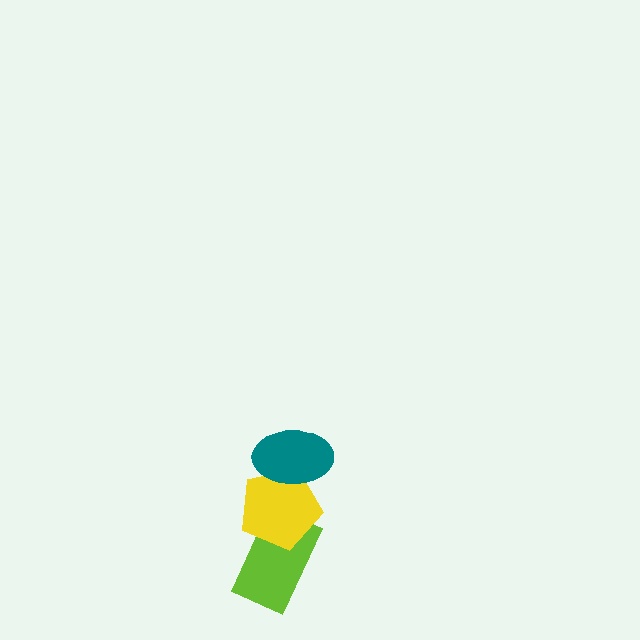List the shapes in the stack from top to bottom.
From top to bottom: the teal ellipse, the yellow pentagon, the lime rectangle.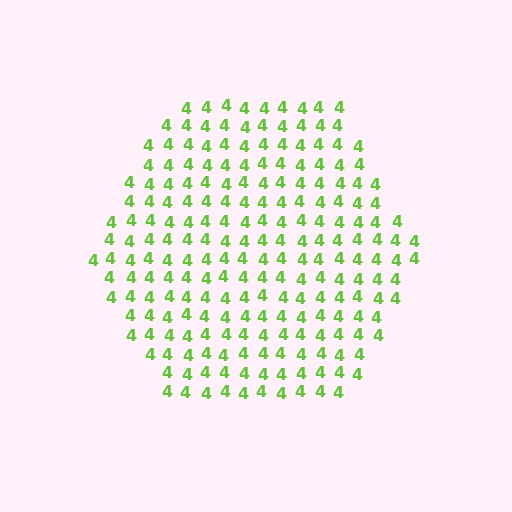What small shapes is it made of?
It is made of small digit 4's.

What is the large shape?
The large shape is a hexagon.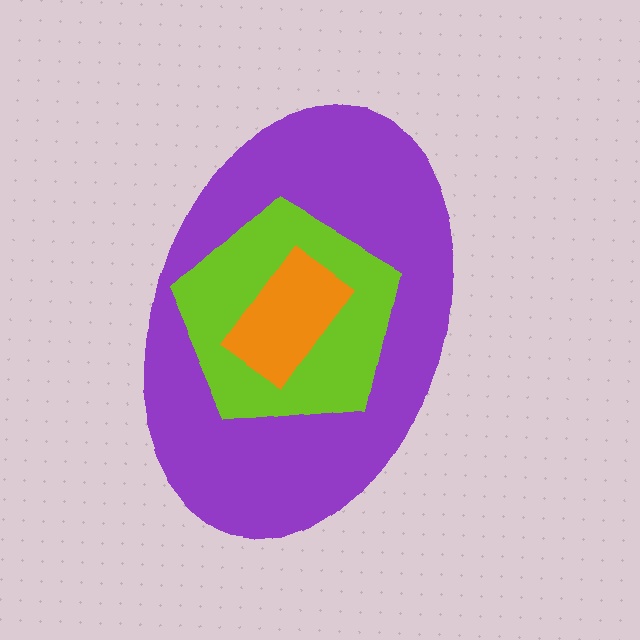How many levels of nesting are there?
3.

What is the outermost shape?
The purple ellipse.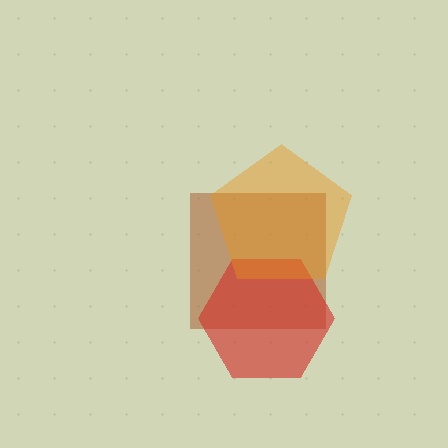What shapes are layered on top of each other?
The layered shapes are: a brown square, a red hexagon, an orange pentagon.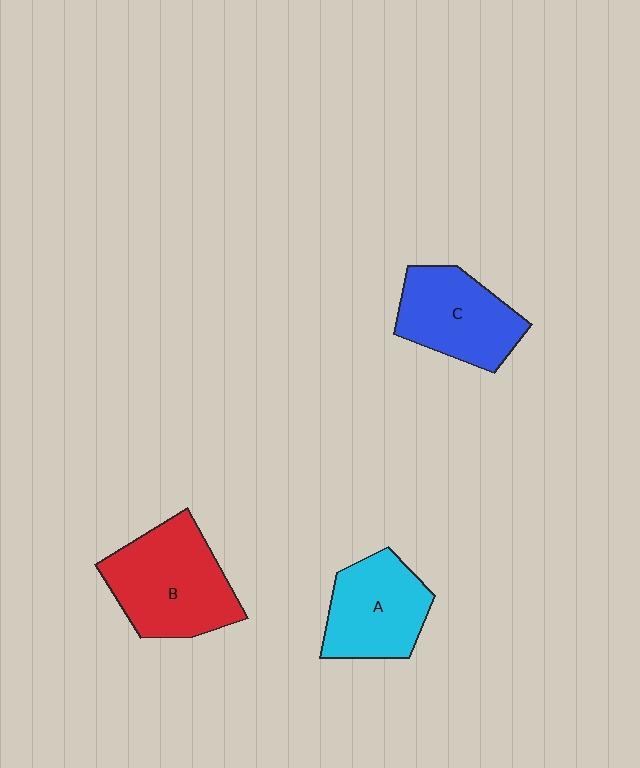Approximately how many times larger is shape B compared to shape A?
Approximately 1.3 times.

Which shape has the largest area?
Shape B (red).